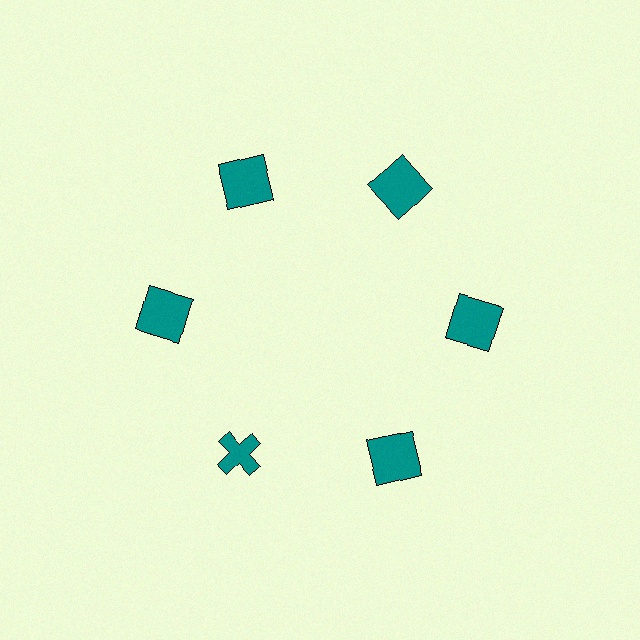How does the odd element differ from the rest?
It has a different shape: cross instead of square.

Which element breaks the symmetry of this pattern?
The teal cross at roughly the 7 o'clock position breaks the symmetry. All other shapes are teal squares.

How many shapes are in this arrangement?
There are 6 shapes arranged in a ring pattern.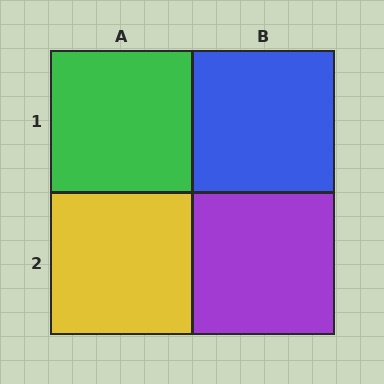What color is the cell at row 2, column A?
Yellow.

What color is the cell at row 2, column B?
Purple.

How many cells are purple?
1 cell is purple.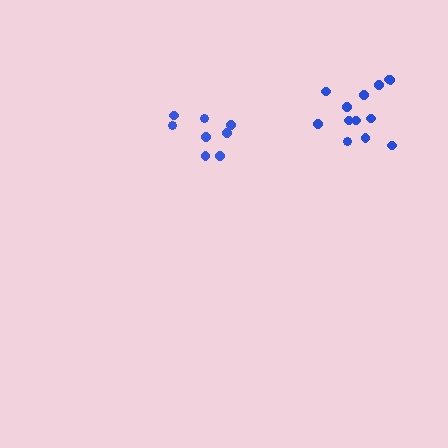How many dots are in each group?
Group 1: 8 dots, Group 2: 13 dots (21 total).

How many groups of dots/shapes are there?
There are 2 groups.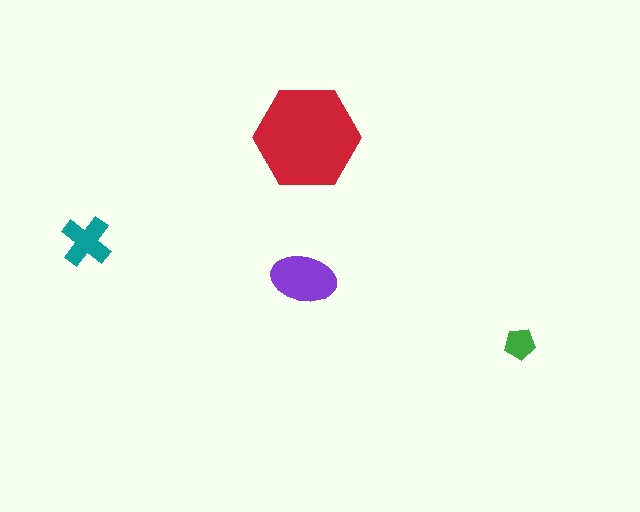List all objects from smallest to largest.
The green pentagon, the teal cross, the purple ellipse, the red hexagon.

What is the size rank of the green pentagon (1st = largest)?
4th.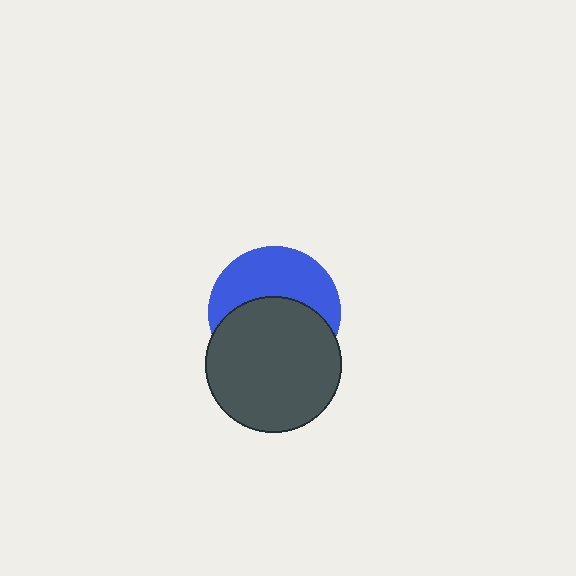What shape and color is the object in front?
The object in front is a dark gray circle.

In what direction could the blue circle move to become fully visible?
The blue circle could move up. That would shift it out from behind the dark gray circle entirely.